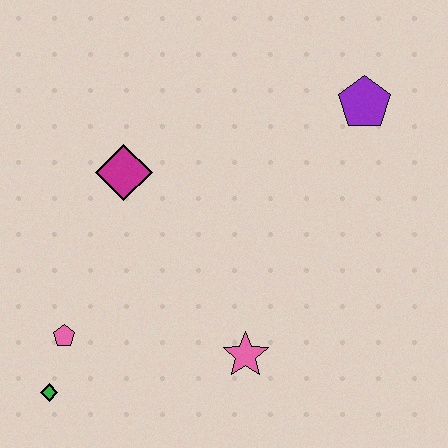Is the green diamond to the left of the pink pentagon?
Yes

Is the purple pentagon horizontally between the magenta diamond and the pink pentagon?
No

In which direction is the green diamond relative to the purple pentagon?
The green diamond is to the left of the purple pentagon.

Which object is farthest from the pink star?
The purple pentagon is farthest from the pink star.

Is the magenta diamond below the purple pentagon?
Yes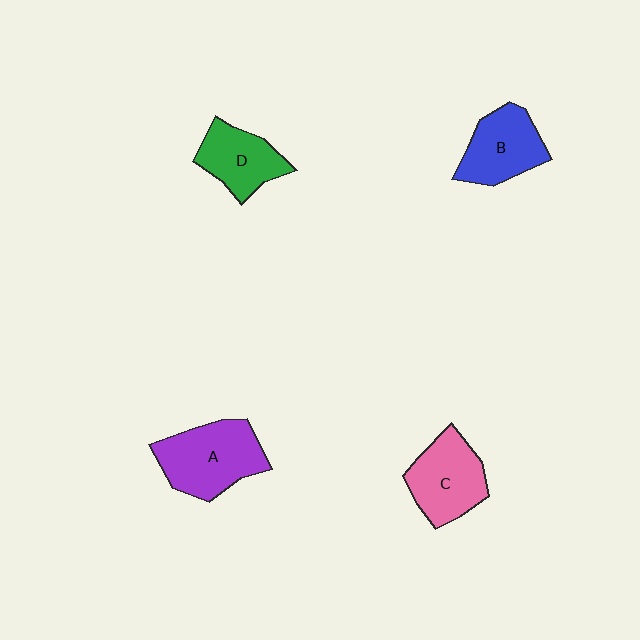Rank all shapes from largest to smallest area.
From largest to smallest: A (purple), C (pink), B (blue), D (green).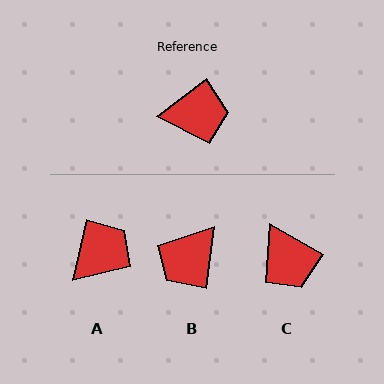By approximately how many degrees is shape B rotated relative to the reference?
Approximately 134 degrees clockwise.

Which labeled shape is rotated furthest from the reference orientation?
B, about 134 degrees away.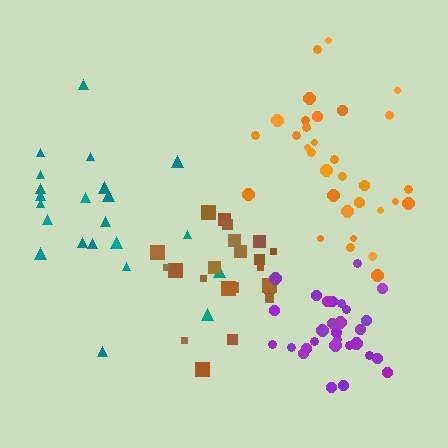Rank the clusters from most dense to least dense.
purple, brown, orange, teal.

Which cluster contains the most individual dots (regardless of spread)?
Orange (33).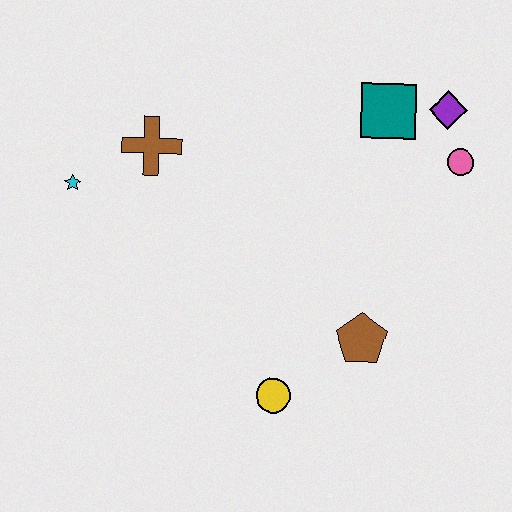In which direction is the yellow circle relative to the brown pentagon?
The yellow circle is to the left of the brown pentagon.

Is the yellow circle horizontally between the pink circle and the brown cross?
Yes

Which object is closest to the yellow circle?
The brown pentagon is closest to the yellow circle.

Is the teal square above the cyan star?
Yes